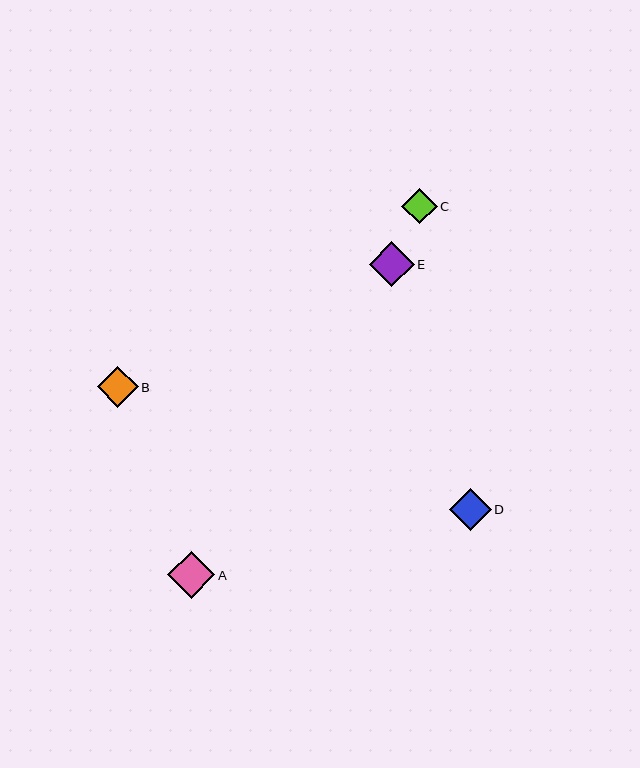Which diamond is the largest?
Diamond A is the largest with a size of approximately 47 pixels.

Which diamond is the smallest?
Diamond C is the smallest with a size of approximately 36 pixels.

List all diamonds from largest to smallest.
From largest to smallest: A, E, D, B, C.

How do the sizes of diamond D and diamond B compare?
Diamond D and diamond B are approximately the same size.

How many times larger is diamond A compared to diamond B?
Diamond A is approximately 1.1 times the size of diamond B.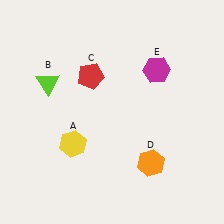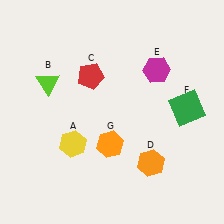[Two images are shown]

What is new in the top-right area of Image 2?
A green square (F) was added in the top-right area of Image 2.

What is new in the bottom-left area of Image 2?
An orange hexagon (G) was added in the bottom-left area of Image 2.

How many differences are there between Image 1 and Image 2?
There are 2 differences between the two images.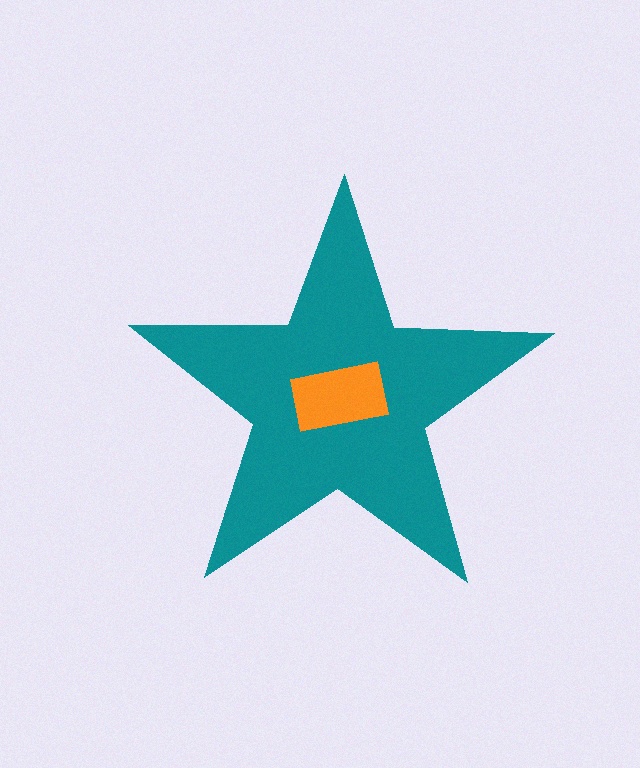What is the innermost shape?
The orange rectangle.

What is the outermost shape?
The teal star.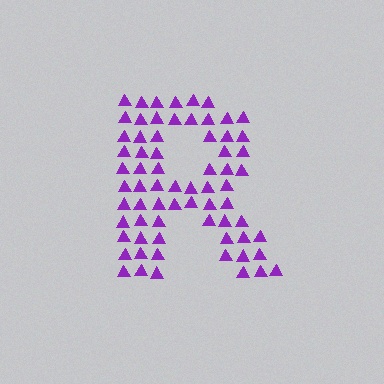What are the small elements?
The small elements are triangles.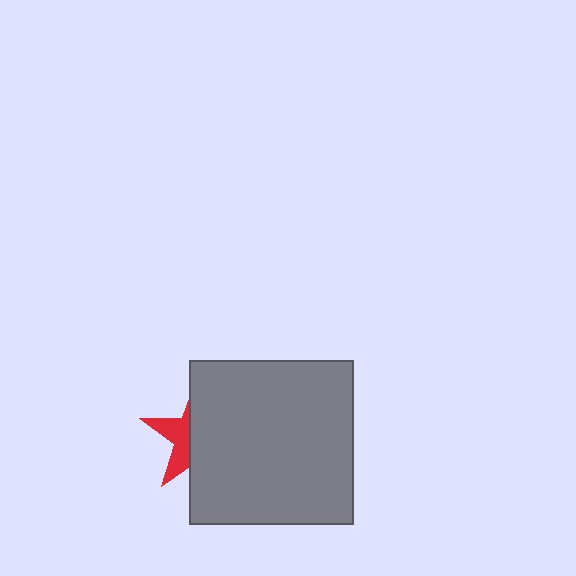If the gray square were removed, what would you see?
You would see the complete red star.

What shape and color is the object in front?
The object in front is a gray square.